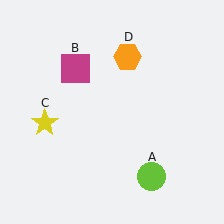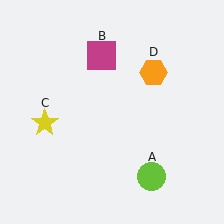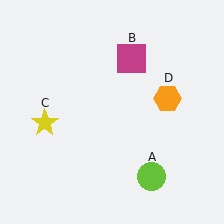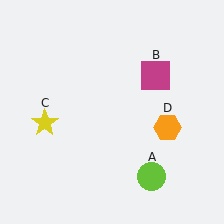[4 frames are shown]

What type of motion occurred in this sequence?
The magenta square (object B), orange hexagon (object D) rotated clockwise around the center of the scene.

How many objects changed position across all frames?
2 objects changed position: magenta square (object B), orange hexagon (object D).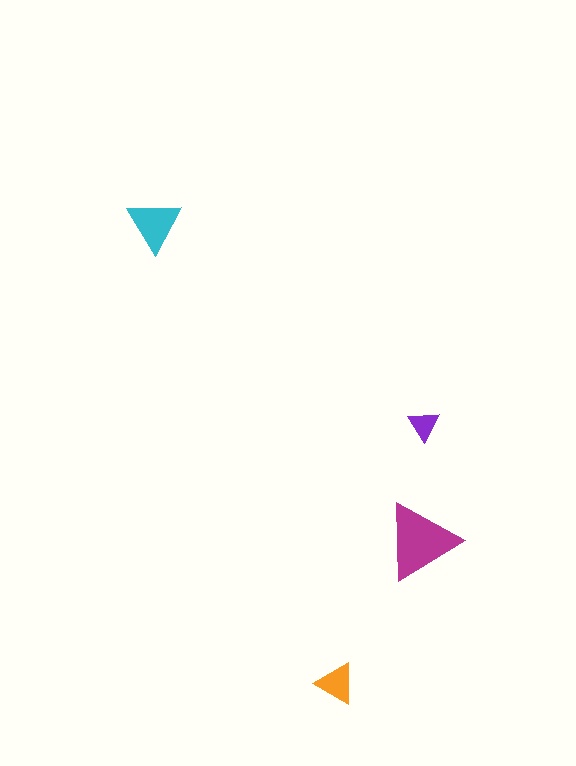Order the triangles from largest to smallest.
the magenta one, the cyan one, the orange one, the purple one.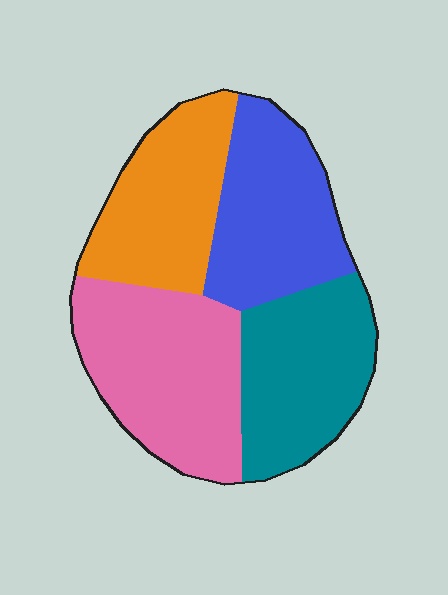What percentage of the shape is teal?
Teal covers 24% of the shape.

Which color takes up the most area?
Pink, at roughly 30%.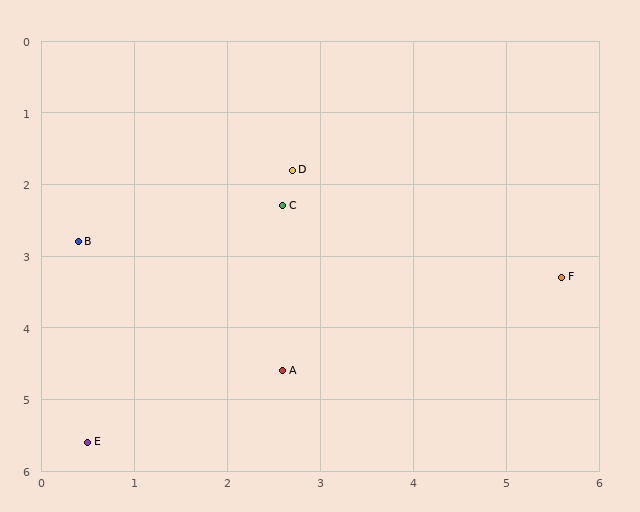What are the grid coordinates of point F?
Point F is at approximately (5.6, 3.3).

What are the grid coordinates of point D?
Point D is at approximately (2.7, 1.8).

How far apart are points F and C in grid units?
Points F and C are about 3.2 grid units apart.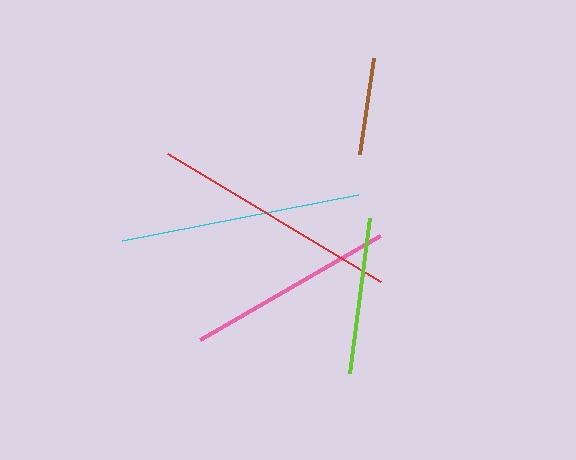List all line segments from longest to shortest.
From longest to shortest: red, cyan, pink, lime, brown.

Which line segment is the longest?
The red line is the longest at approximately 248 pixels.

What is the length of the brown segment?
The brown segment is approximately 97 pixels long.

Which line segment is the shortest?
The brown line is the shortest at approximately 97 pixels.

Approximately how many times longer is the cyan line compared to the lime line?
The cyan line is approximately 1.5 times the length of the lime line.